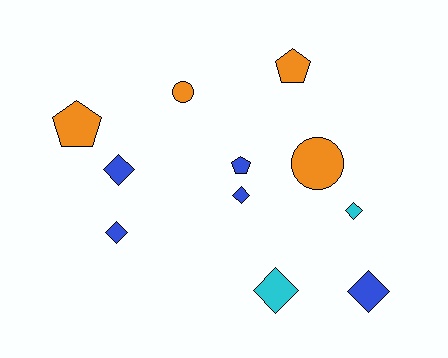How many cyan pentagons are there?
There are no cyan pentagons.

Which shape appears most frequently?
Diamond, with 6 objects.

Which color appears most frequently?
Blue, with 5 objects.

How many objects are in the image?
There are 11 objects.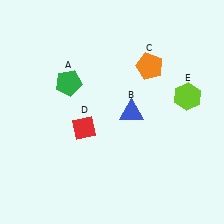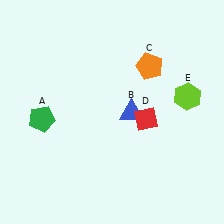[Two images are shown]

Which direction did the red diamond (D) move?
The red diamond (D) moved right.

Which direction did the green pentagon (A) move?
The green pentagon (A) moved down.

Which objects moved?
The objects that moved are: the green pentagon (A), the red diamond (D).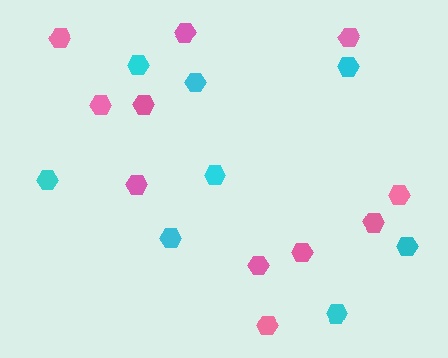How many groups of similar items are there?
There are 2 groups: one group of cyan hexagons (8) and one group of pink hexagons (11).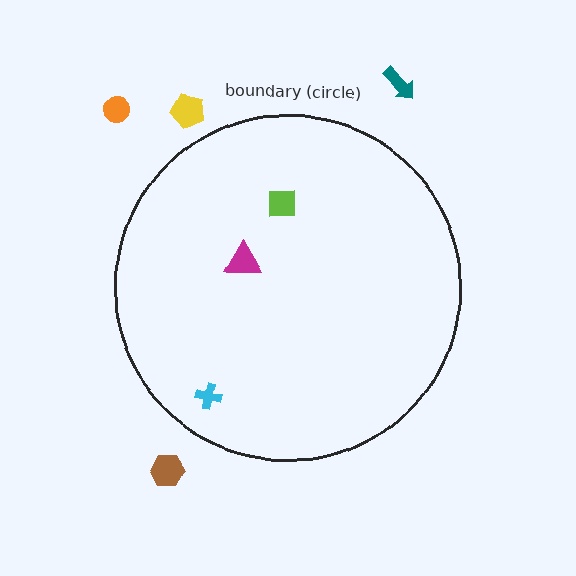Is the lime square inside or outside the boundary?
Inside.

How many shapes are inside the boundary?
3 inside, 4 outside.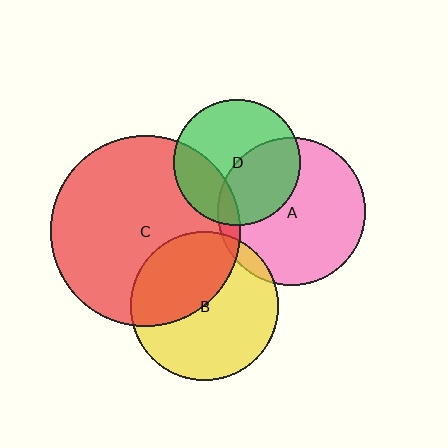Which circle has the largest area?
Circle C (red).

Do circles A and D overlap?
Yes.